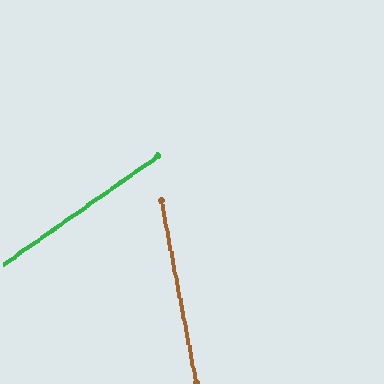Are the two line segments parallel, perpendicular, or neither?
Neither parallel nor perpendicular — they differ by about 66°.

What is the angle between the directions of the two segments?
Approximately 66 degrees.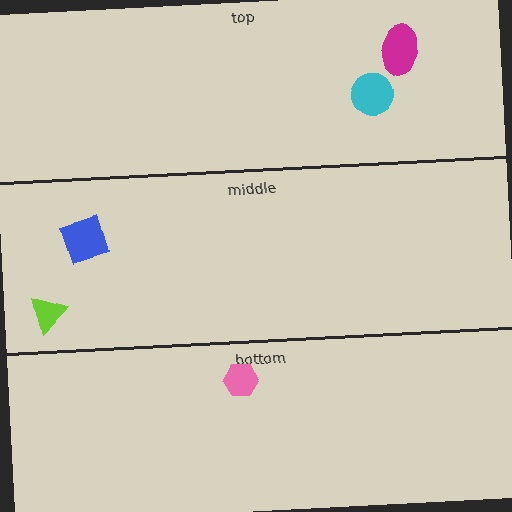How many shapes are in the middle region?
2.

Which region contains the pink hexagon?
The bottom region.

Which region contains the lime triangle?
The middle region.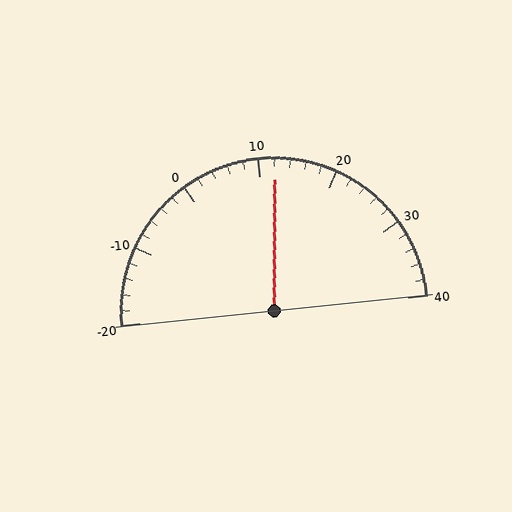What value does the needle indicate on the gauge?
The needle indicates approximately 12.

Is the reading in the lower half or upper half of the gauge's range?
The reading is in the upper half of the range (-20 to 40).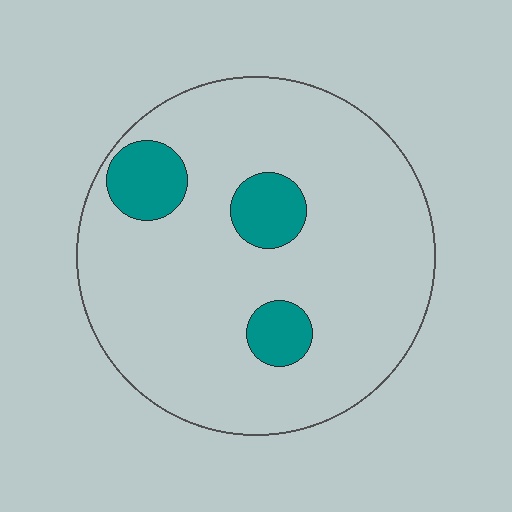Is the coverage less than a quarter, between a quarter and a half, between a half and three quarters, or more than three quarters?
Less than a quarter.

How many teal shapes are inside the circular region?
3.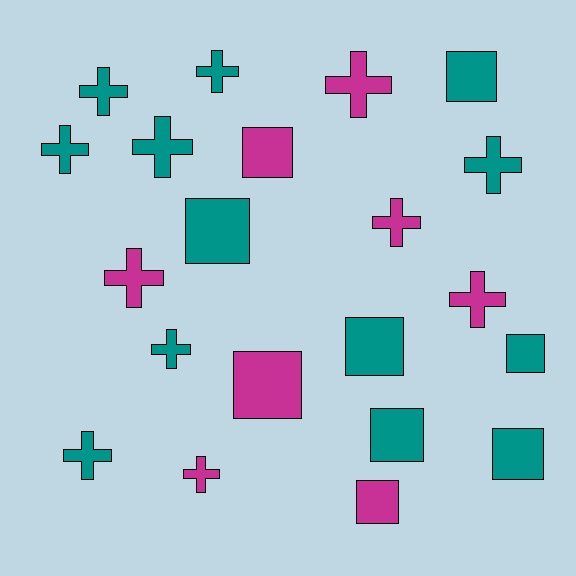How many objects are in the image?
There are 21 objects.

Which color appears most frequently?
Teal, with 13 objects.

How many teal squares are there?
There are 6 teal squares.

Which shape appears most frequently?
Cross, with 12 objects.